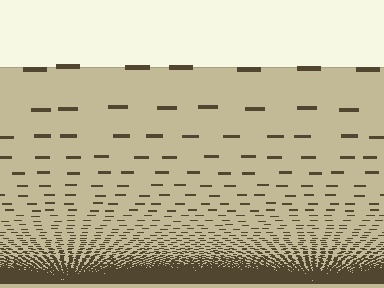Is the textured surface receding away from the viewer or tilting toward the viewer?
The surface appears to tilt toward the viewer. Texture elements get larger and sparser toward the top.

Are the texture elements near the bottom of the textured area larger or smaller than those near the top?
Smaller. The gradient is inverted — elements near the bottom are smaller and denser.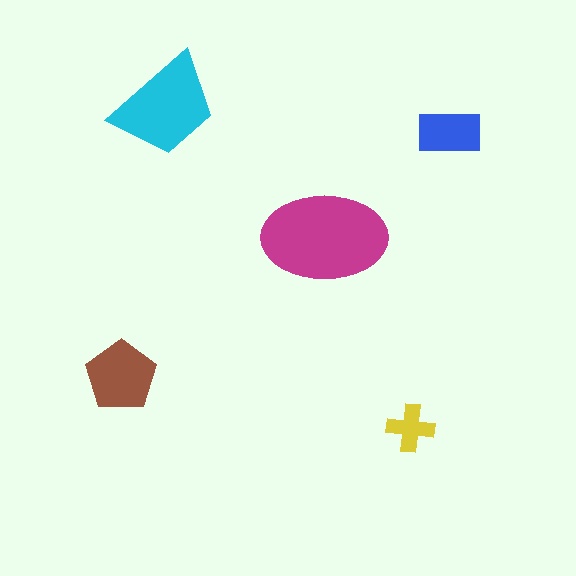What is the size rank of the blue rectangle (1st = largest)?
4th.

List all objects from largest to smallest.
The magenta ellipse, the cyan trapezoid, the brown pentagon, the blue rectangle, the yellow cross.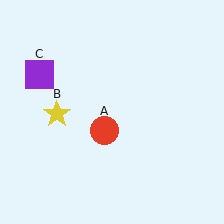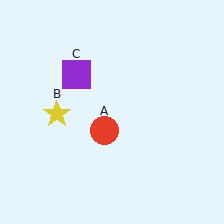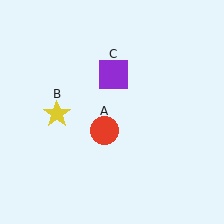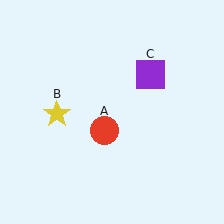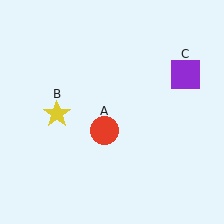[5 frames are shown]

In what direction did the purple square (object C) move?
The purple square (object C) moved right.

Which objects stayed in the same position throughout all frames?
Red circle (object A) and yellow star (object B) remained stationary.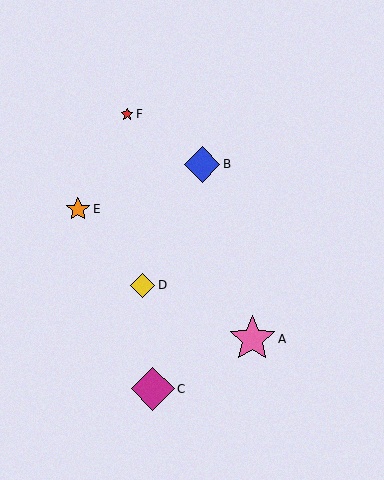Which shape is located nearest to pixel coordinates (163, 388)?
The magenta diamond (labeled C) at (153, 389) is nearest to that location.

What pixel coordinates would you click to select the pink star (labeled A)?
Click at (252, 339) to select the pink star A.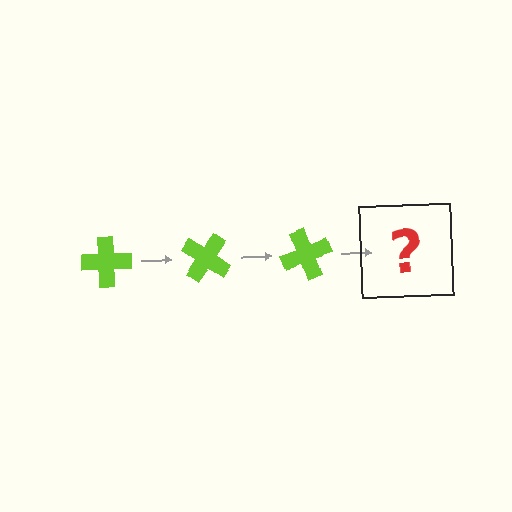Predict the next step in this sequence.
The next step is a lime cross rotated 105 degrees.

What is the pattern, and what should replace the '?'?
The pattern is that the cross rotates 35 degrees each step. The '?' should be a lime cross rotated 105 degrees.